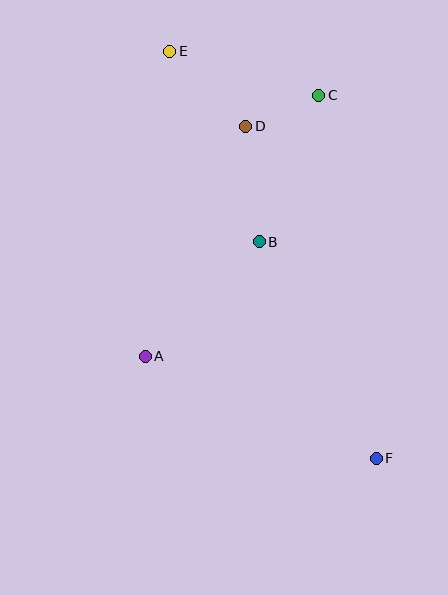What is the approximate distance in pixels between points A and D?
The distance between A and D is approximately 251 pixels.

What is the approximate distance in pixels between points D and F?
The distance between D and F is approximately 357 pixels.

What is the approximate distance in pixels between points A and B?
The distance between A and B is approximately 162 pixels.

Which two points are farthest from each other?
Points E and F are farthest from each other.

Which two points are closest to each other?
Points C and D are closest to each other.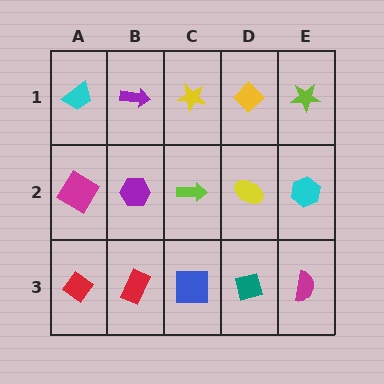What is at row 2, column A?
A magenta diamond.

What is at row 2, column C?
A lime arrow.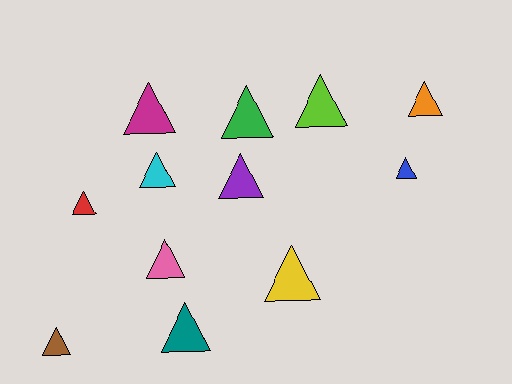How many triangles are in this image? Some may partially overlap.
There are 12 triangles.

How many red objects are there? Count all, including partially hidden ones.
There is 1 red object.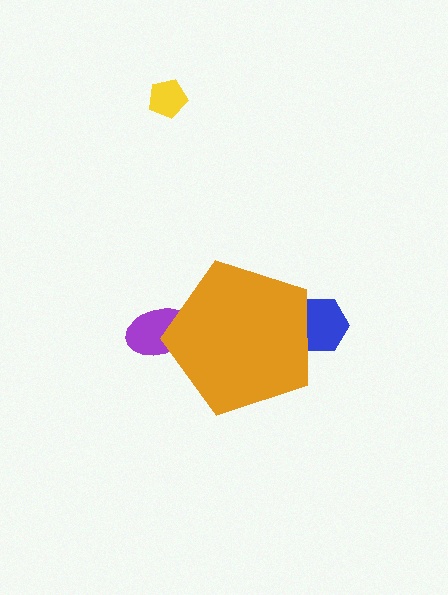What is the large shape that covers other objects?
An orange pentagon.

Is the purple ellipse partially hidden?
Yes, the purple ellipse is partially hidden behind the orange pentagon.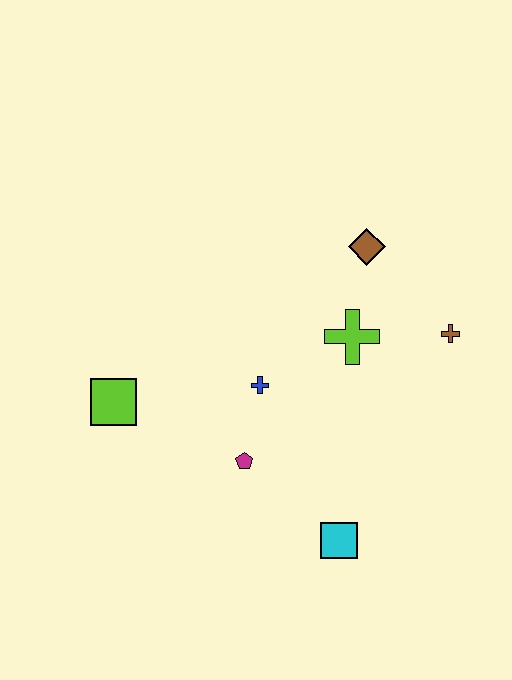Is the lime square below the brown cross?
Yes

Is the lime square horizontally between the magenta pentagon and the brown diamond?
No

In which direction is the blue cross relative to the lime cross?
The blue cross is to the left of the lime cross.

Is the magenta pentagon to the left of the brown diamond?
Yes